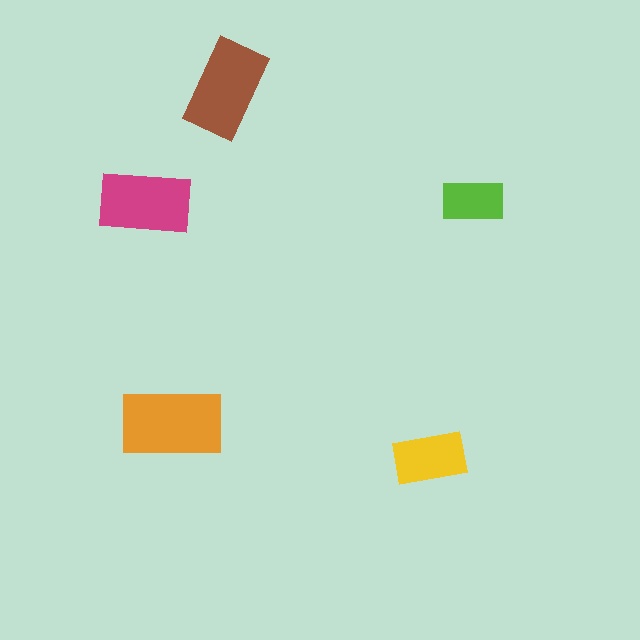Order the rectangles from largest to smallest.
the orange one, the brown one, the magenta one, the yellow one, the lime one.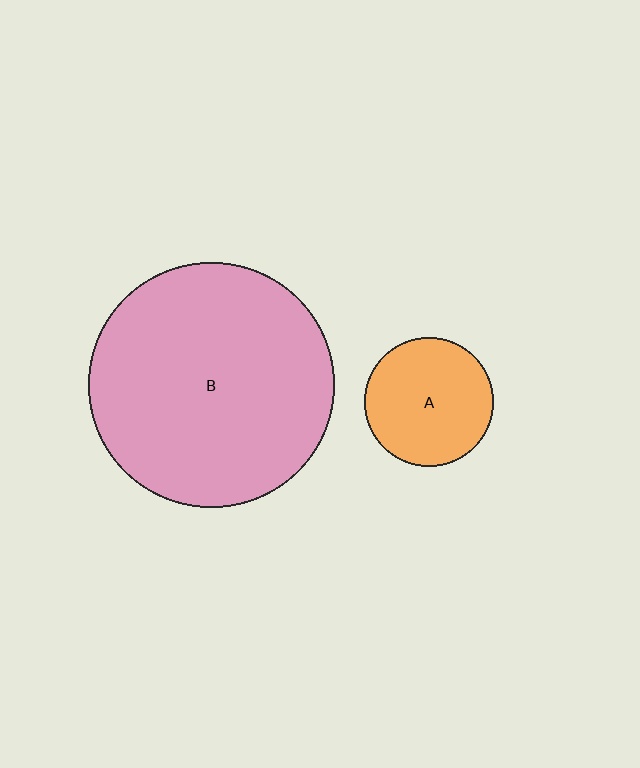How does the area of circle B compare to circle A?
Approximately 3.6 times.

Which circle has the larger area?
Circle B (pink).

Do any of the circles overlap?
No, none of the circles overlap.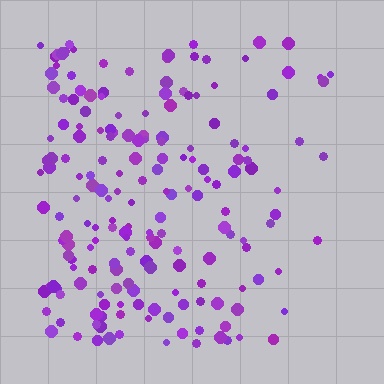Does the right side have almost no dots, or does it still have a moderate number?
Still a moderate number, just noticeably fewer than the left.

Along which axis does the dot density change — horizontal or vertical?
Horizontal.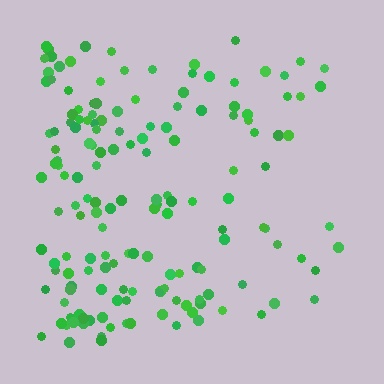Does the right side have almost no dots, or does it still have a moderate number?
Still a moderate number, just noticeably fewer than the left.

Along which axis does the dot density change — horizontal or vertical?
Horizontal.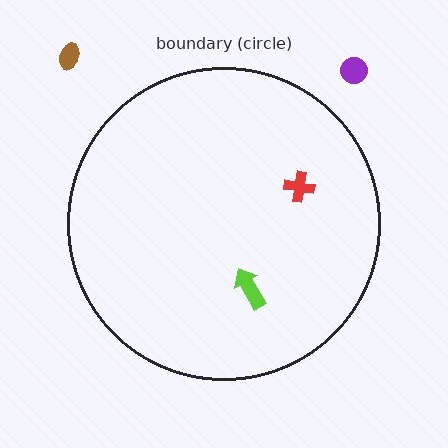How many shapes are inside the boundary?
2 inside, 2 outside.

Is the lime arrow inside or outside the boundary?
Inside.